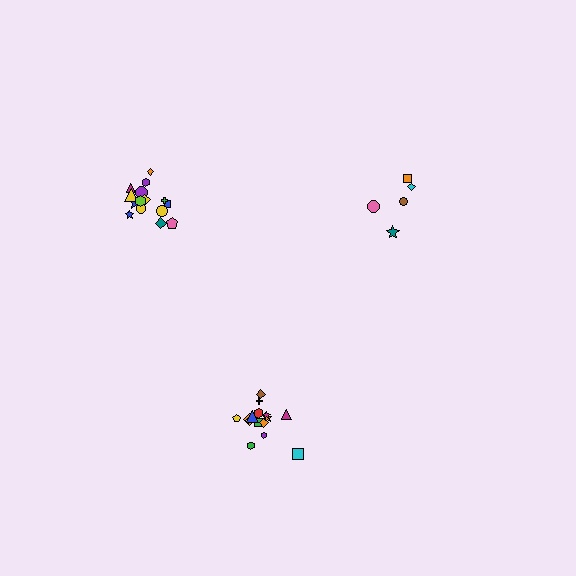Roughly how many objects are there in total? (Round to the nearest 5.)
Roughly 35 objects in total.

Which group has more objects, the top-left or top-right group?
The top-left group.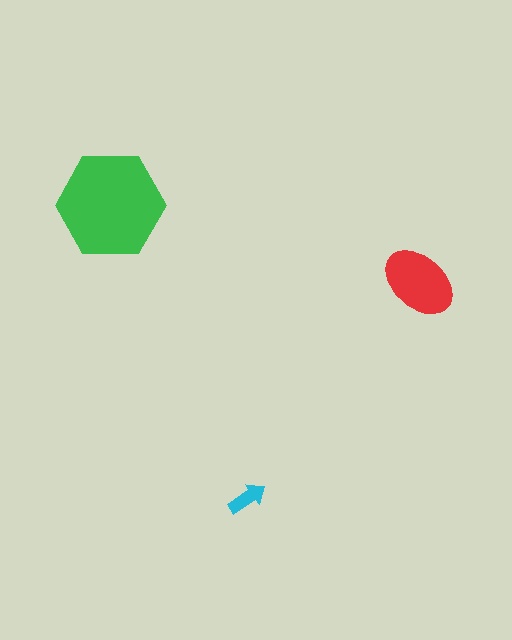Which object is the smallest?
The cyan arrow.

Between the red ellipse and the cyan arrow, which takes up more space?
The red ellipse.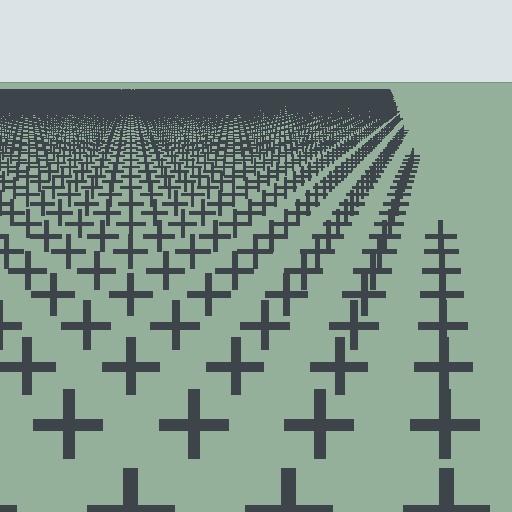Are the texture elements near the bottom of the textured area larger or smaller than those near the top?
Larger. Near the bottom, elements are closer to the viewer and appear at a bigger on-screen size.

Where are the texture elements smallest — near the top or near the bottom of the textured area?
Near the top.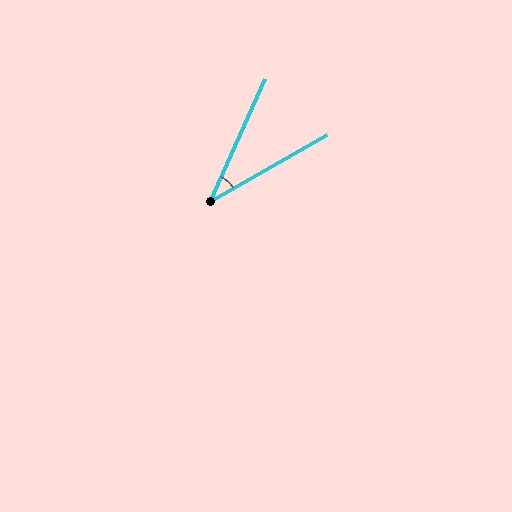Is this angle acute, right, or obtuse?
It is acute.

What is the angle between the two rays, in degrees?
Approximately 36 degrees.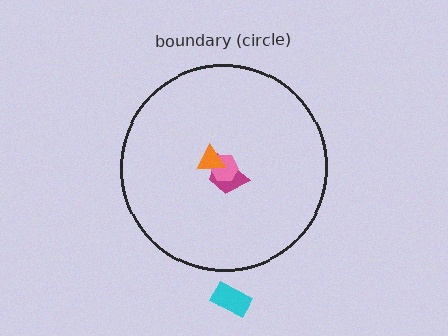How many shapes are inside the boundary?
3 inside, 1 outside.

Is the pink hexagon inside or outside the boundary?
Inside.